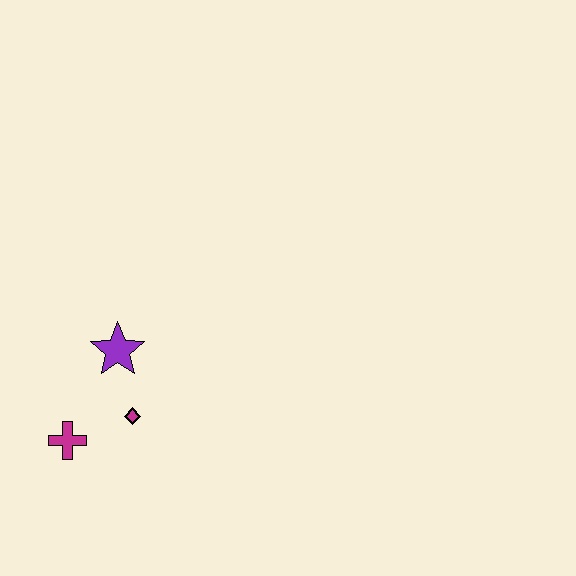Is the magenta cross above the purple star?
No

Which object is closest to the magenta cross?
The magenta diamond is closest to the magenta cross.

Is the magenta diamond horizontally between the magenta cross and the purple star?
No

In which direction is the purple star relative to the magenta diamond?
The purple star is above the magenta diamond.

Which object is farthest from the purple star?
The magenta cross is farthest from the purple star.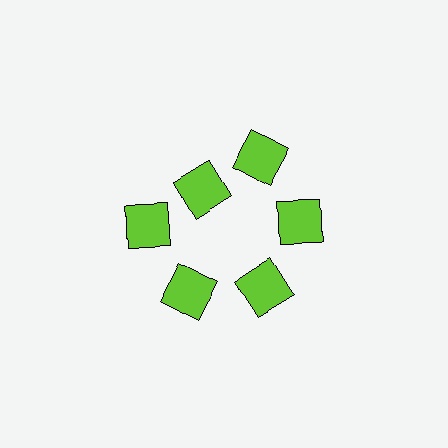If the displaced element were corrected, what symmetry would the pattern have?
It would have 6-fold rotational symmetry — the pattern would map onto itself every 60 degrees.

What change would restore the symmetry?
The symmetry would be restored by moving it outward, back onto the ring so that all 6 squares sit at equal angles and equal distance from the center.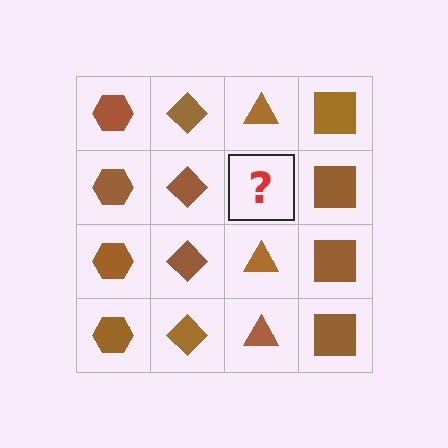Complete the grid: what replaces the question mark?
The question mark should be replaced with a brown triangle.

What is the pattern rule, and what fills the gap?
The rule is that each column has a consistent shape. The gap should be filled with a brown triangle.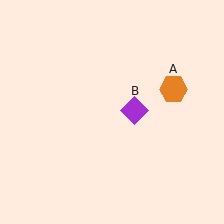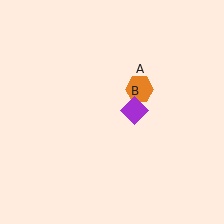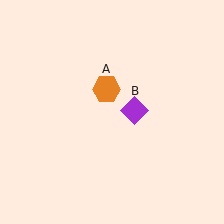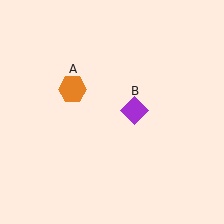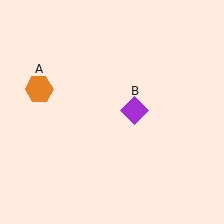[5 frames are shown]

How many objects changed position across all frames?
1 object changed position: orange hexagon (object A).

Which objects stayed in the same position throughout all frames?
Purple diamond (object B) remained stationary.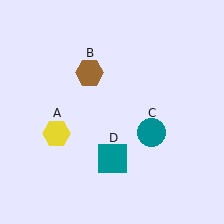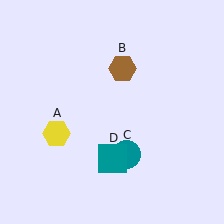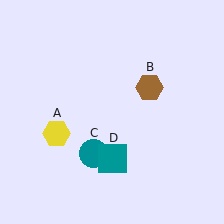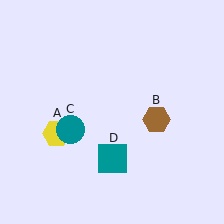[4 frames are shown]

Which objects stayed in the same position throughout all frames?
Yellow hexagon (object A) and teal square (object D) remained stationary.